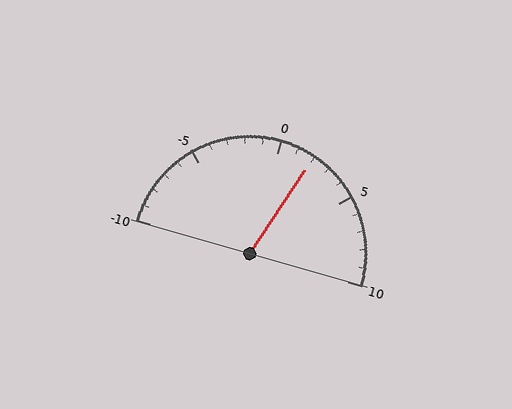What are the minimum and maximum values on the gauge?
The gauge ranges from -10 to 10.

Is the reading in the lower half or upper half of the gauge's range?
The reading is in the upper half of the range (-10 to 10).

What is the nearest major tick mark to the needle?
The nearest major tick mark is 0.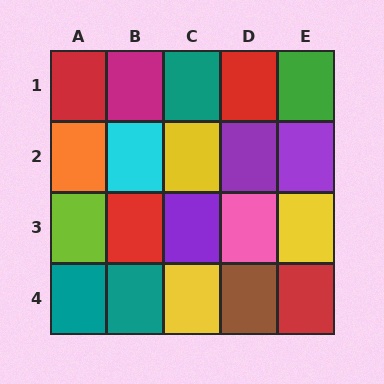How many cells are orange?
1 cell is orange.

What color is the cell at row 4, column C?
Yellow.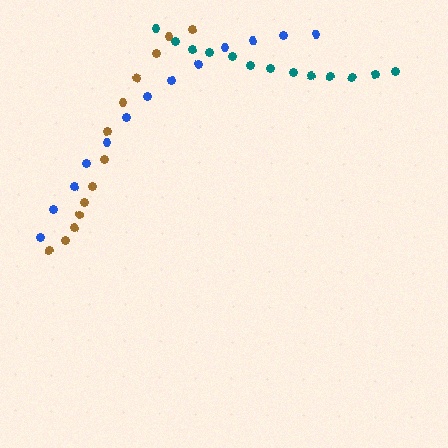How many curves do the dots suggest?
There are 3 distinct paths.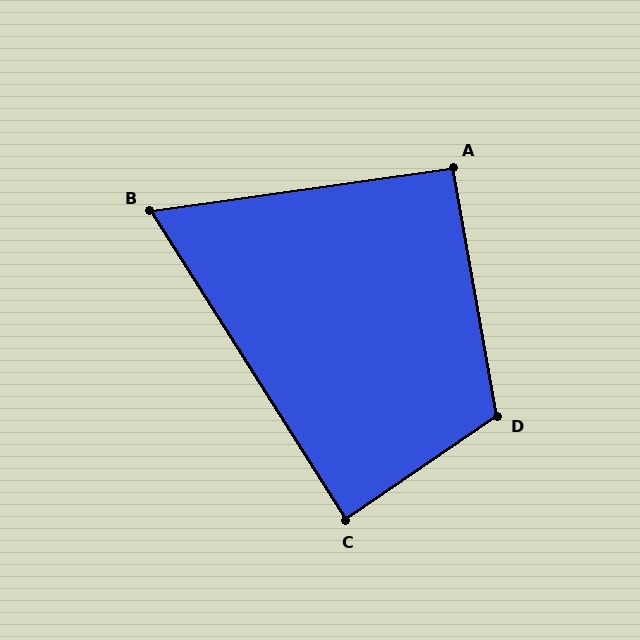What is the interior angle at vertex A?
Approximately 92 degrees (approximately right).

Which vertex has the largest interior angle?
D, at approximately 114 degrees.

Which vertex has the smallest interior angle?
B, at approximately 66 degrees.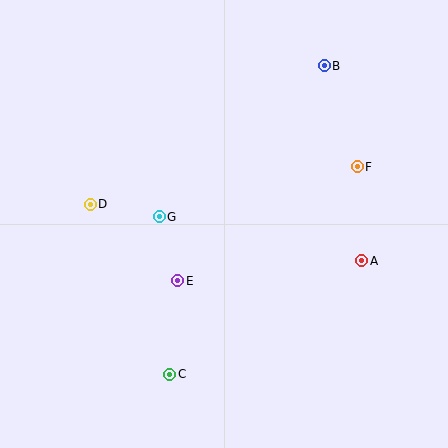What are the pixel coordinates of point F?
Point F is at (357, 167).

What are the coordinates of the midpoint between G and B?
The midpoint between G and B is at (242, 141).